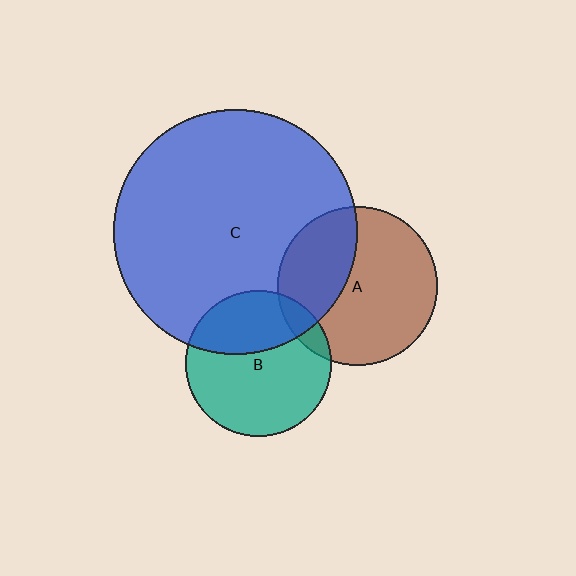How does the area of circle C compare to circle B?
Approximately 2.8 times.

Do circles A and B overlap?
Yes.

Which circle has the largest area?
Circle C (blue).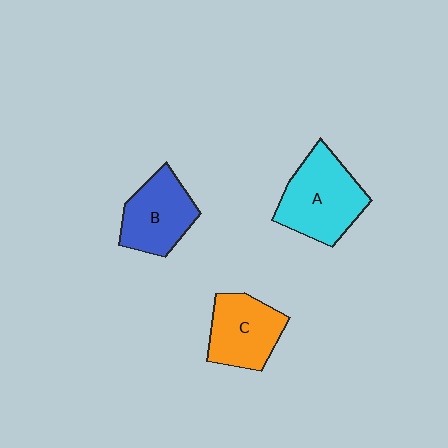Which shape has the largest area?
Shape A (cyan).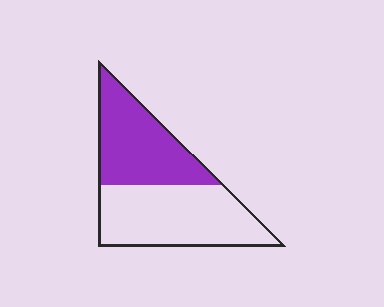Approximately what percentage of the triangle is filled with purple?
Approximately 45%.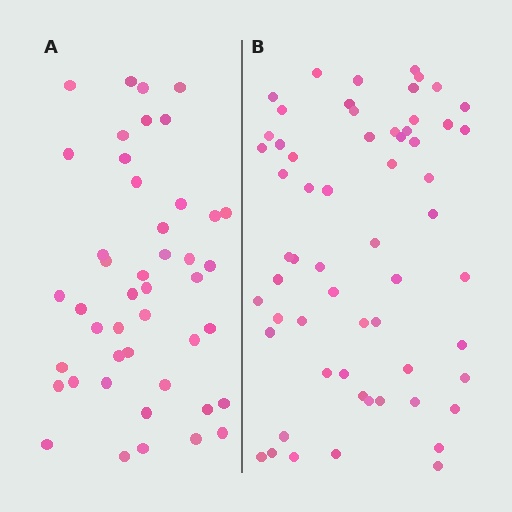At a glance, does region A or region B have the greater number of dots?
Region B (the right region) has more dots.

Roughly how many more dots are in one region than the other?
Region B has approximately 15 more dots than region A.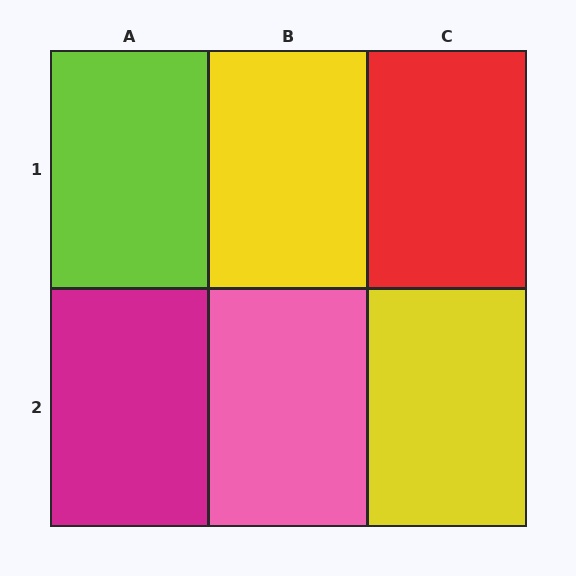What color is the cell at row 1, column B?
Yellow.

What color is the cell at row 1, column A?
Lime.